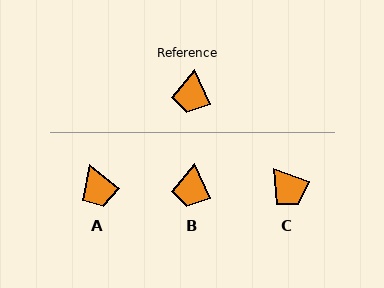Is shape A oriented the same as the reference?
No, it is off by about 29 degrees.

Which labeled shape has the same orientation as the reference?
B.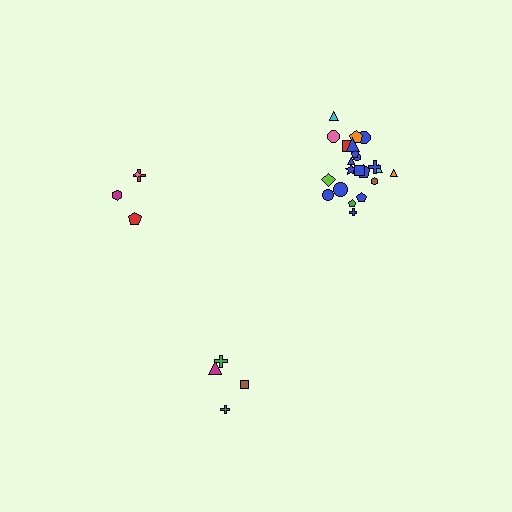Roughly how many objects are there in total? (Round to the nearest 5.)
Roughly 30 objects in total.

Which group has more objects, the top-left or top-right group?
The top-right group.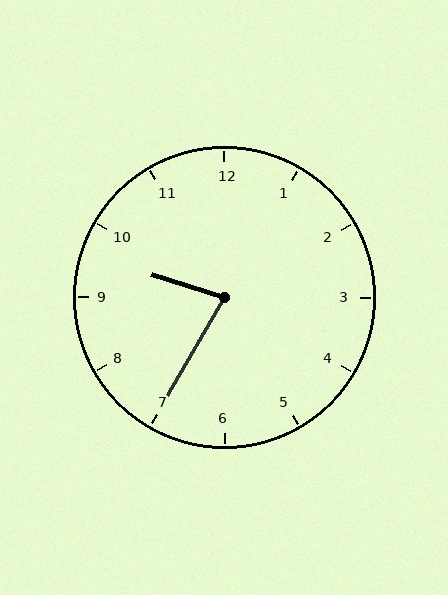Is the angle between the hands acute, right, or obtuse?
It is acute.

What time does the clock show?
9:35.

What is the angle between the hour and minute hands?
Approximately 78 degrees.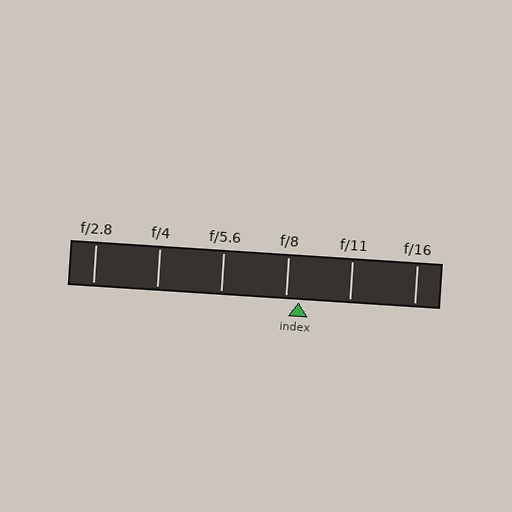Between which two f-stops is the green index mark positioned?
The index mark is between f/8 and f/11.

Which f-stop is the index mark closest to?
The index mark is closest to f/8.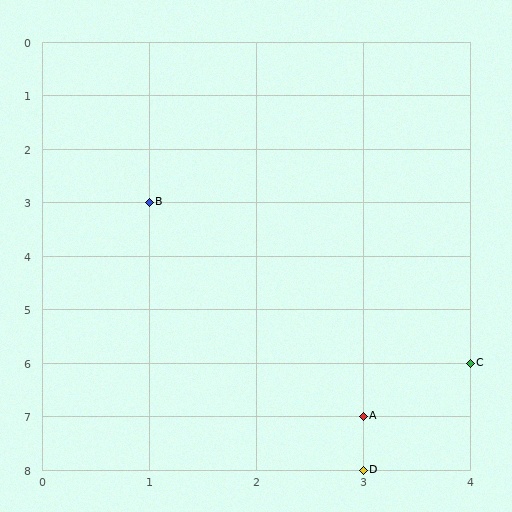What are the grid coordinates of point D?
Point D is at grid coordinates (3, 8).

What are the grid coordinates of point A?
Point A is at grid coordinates (3, 7).